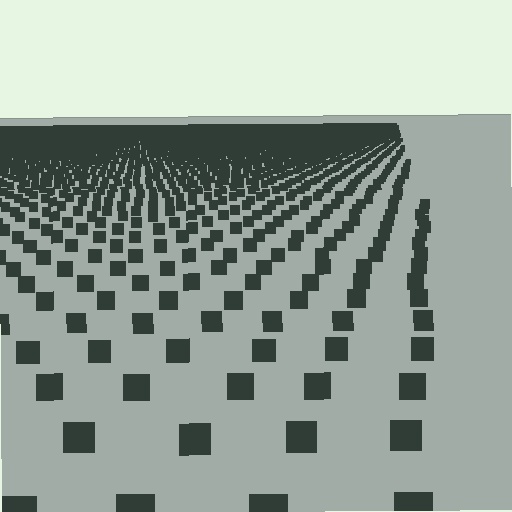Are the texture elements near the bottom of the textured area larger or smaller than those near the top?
Larger. Near the bottom, elements are closer to the viewer and appear at a bigger on-screen size.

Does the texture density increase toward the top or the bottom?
Density increases toward the top.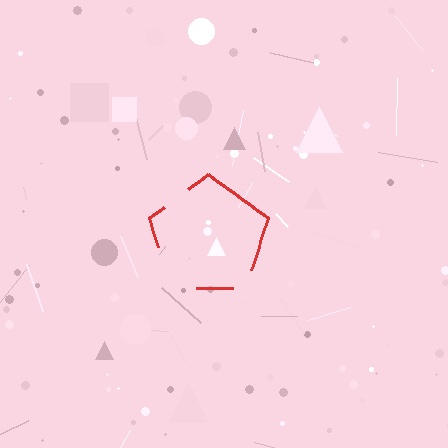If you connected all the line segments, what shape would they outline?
They would outline a pentagon.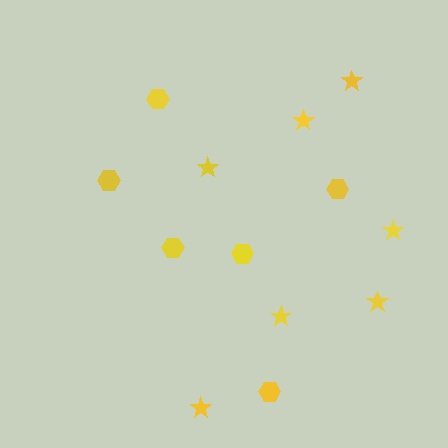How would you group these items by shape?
There are 2 groups: one group of stars (7) and one group of hexagons (6).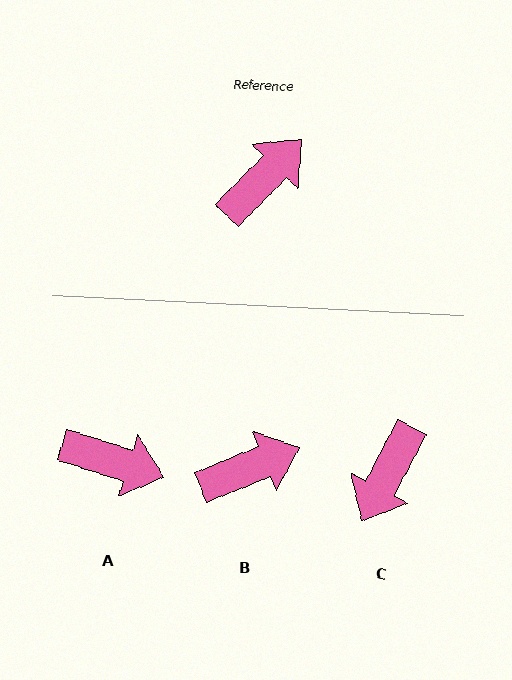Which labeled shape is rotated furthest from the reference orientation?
C, about 163 degrees away.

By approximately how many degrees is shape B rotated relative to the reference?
Approximately 24 degrees clockwise.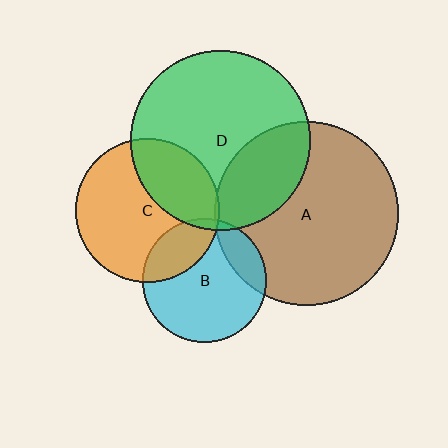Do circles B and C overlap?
Yes.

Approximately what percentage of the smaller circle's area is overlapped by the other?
Approximately 25%.